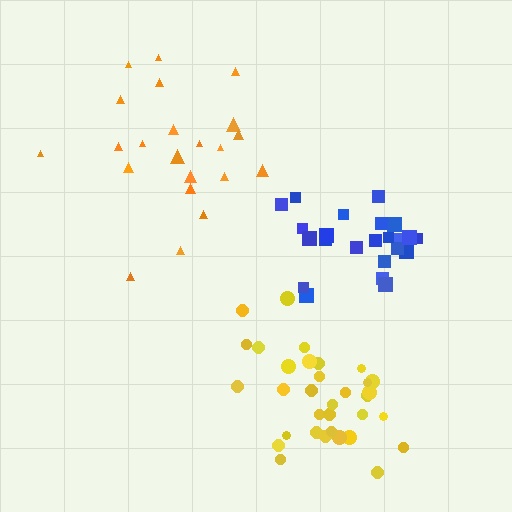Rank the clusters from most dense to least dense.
yellow, blue, orange.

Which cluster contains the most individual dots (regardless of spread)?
Yellow (33).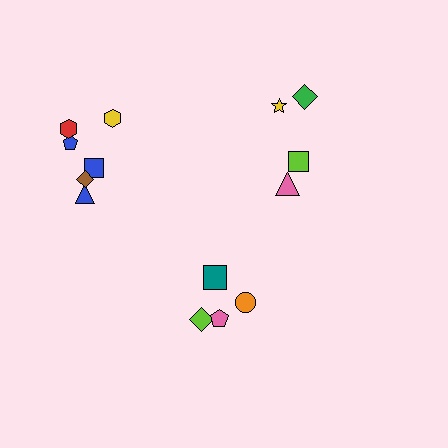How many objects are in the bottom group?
There are 4 objects.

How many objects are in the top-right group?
There are 4 objects.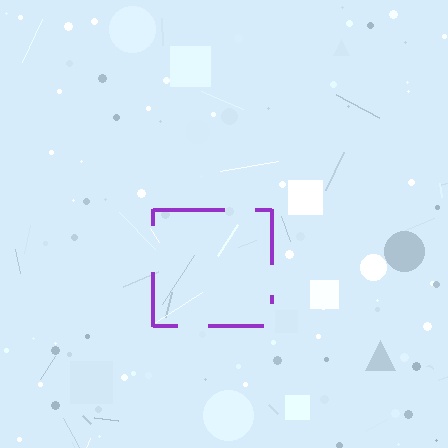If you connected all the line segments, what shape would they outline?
They would outline a square.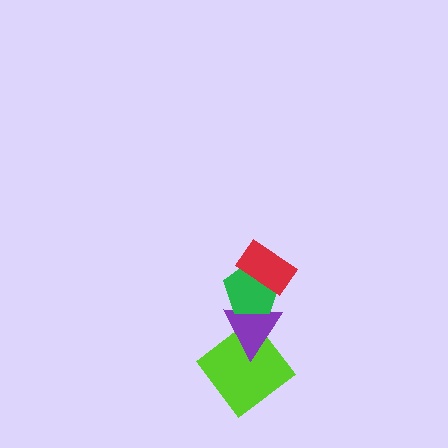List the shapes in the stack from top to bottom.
From top to bottom: the red rectangle, the green pentagon, the purple triangle, the lime diamond.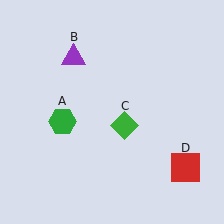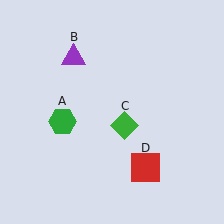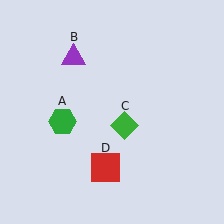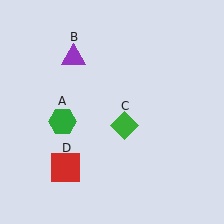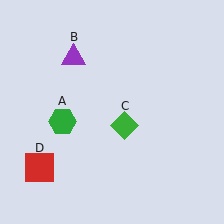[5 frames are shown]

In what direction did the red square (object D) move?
The red square (object D) moved left.